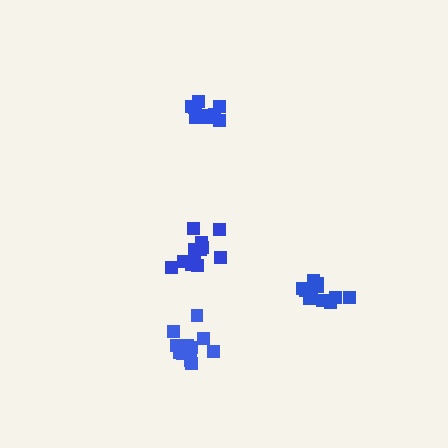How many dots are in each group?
Group 1: 12 dots, Group 2: 12 dots, Group 3: 12 dots, Group 4: 10 dots (46 total).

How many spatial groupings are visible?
There are 4 spatial groupings.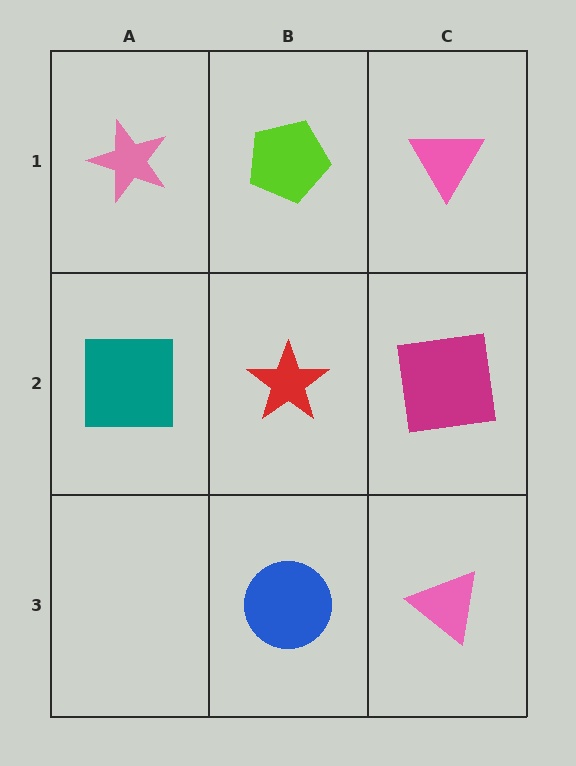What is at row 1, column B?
A lime pentagon.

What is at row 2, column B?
A red star.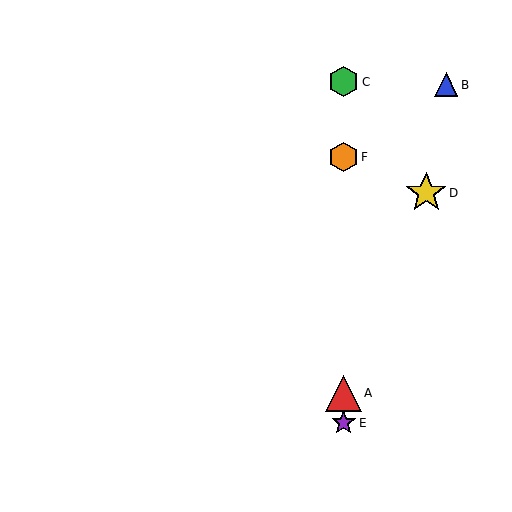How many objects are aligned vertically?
4 objects (A, C, E, F) are aligned vertically.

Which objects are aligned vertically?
Objects A, C, E, F are aligned vertically.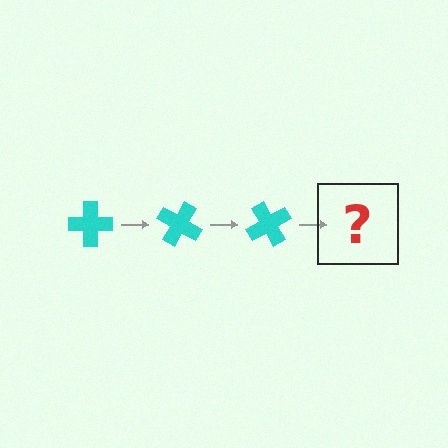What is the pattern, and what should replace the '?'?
The pattern is that the cross rotates 30 degrees each step. The '?' should be a cyan cross rotated 90 degrees.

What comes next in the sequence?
The next element should be a cyan cross rotated 90 degrees.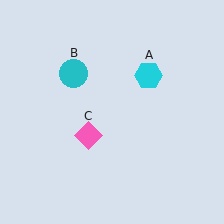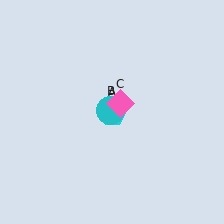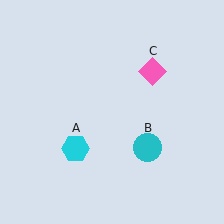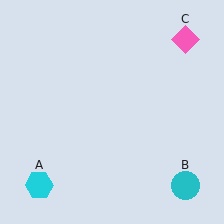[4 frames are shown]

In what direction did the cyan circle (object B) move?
The cyan circle (object B) moved down and to the right.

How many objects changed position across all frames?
3 objects changed position: cyan hexagon (object A), cyan circle (object B), pink diamond (object C).